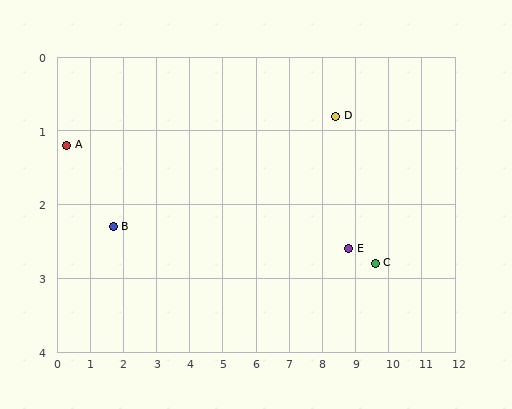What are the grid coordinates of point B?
Point B is at approximately (1.7, 2.3).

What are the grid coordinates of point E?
Point E is at approximately (8.8, 2.6).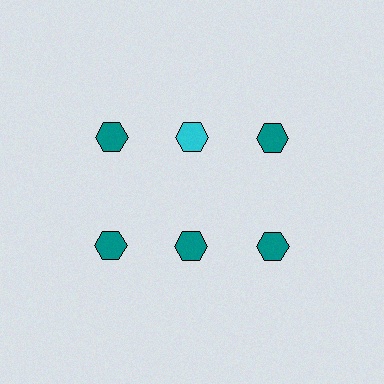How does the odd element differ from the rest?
It has a different color: cyan instead of teal.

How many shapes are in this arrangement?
There are 6 shapes arranged in a grid pattern.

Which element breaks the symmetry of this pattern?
The cyan hexagon in the top row, second from left column breaks the symmetry. All other shapes are teal hexagons.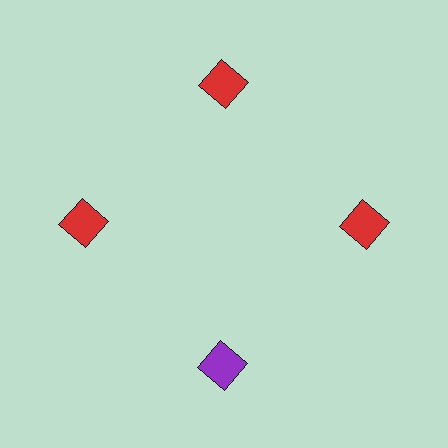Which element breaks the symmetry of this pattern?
The purple square at roughly the 6 o'clock position breaks the symmetry. All other shapes are red squares.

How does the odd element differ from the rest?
It has a different color: purple instead of red.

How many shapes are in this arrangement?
There are 4 shapes arranged in a ring pattern.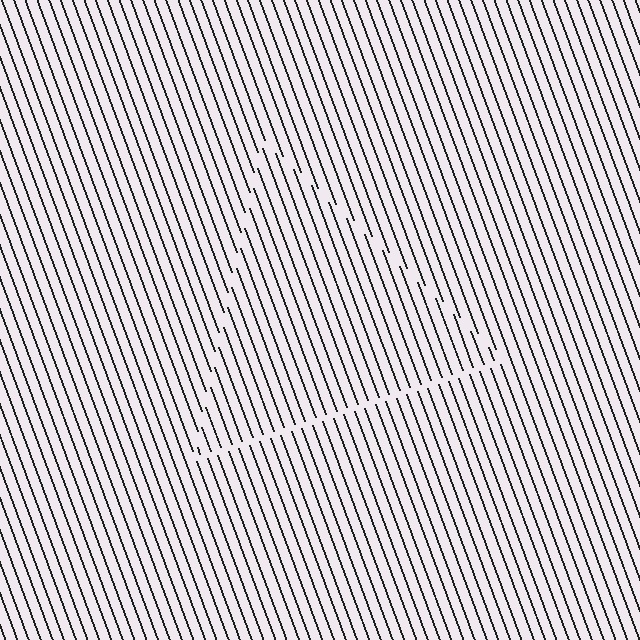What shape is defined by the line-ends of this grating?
An illusory triangle. The interior of the shape contains the same grating, shifted by half a period — the contour is defined by the phase discontinuity where line-ends from the inner and outer gratings abut.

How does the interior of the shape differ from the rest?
The interior of the shape contains the same grating, shifted by half a period — the contour is defined by the phase discontinuity where line-ends from the inner and outer gratings abut.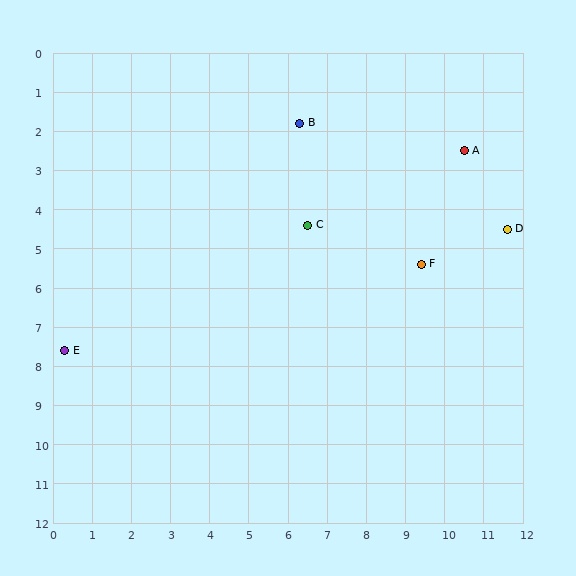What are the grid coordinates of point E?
Point E is at approximately (0.3, 7.6).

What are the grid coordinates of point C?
Point C is at approximately (6.5, 4.4).